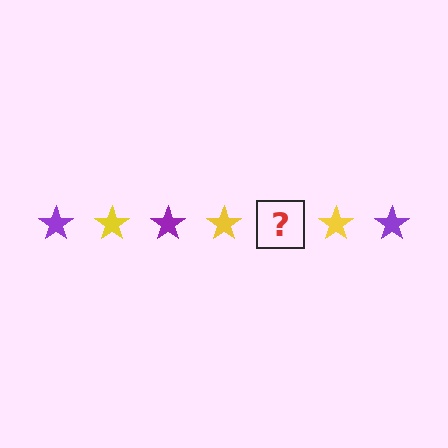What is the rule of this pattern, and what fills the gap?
The rule is that the pattern cycles through purple, yellow stars. The gap should be filled with a purple star.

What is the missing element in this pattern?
The missing element is a purple star.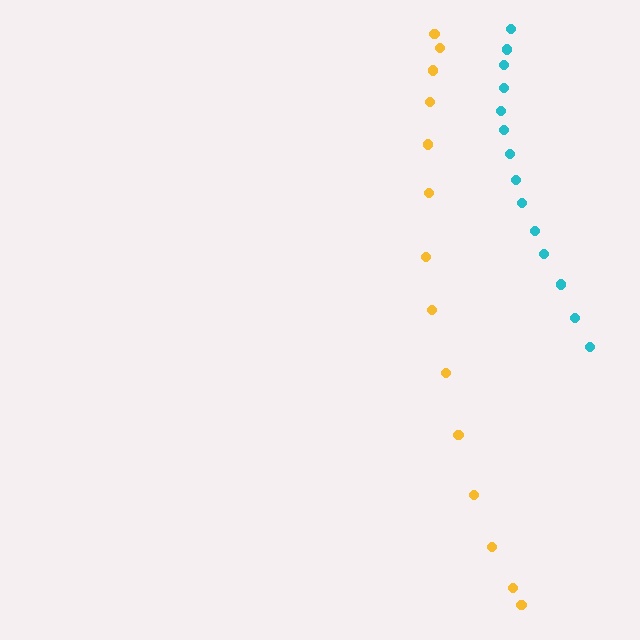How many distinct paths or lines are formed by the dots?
There are 2 distinct paths.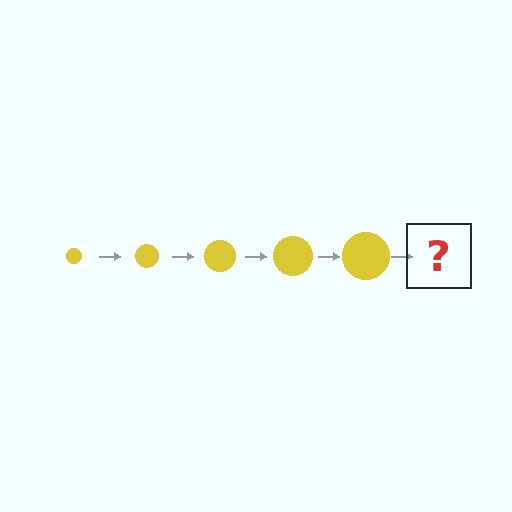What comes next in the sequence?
The next element should be a yellow circle, larger than the previous one.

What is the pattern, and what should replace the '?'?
The pattern is that the circle gets progressively larger each step. The '?' should be a yellow circle, larger than the previous one.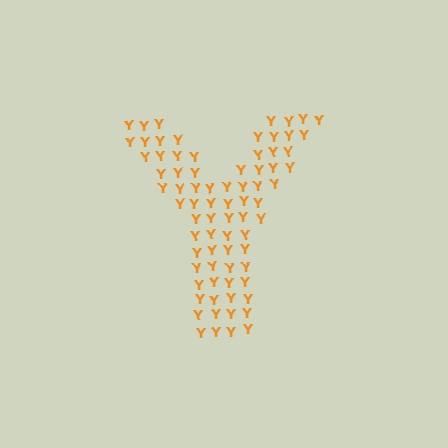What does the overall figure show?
The overall figure shows the letter Y.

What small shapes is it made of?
It is made of small letter Y's.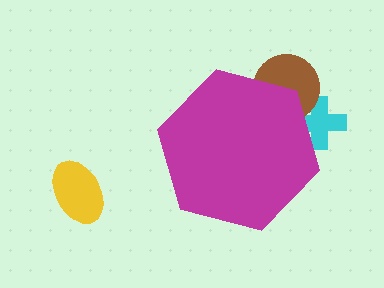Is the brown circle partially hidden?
Yes, the brown circle is partially hidden behind the magenta hexagon.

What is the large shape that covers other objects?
A magenta hexagon.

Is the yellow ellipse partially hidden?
No, the yellow ellipse is fully visible.